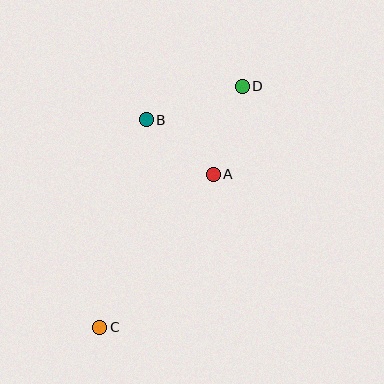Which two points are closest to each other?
Points A and B are closest to each other.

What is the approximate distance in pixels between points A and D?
The distance between A and D is approximately 93 pixels.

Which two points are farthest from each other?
Points C and D are farthest from each other.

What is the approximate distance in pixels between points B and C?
The distance between B and C is approximately 212 pixels.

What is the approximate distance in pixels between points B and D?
The distance between B and D is approximately 102 pixels.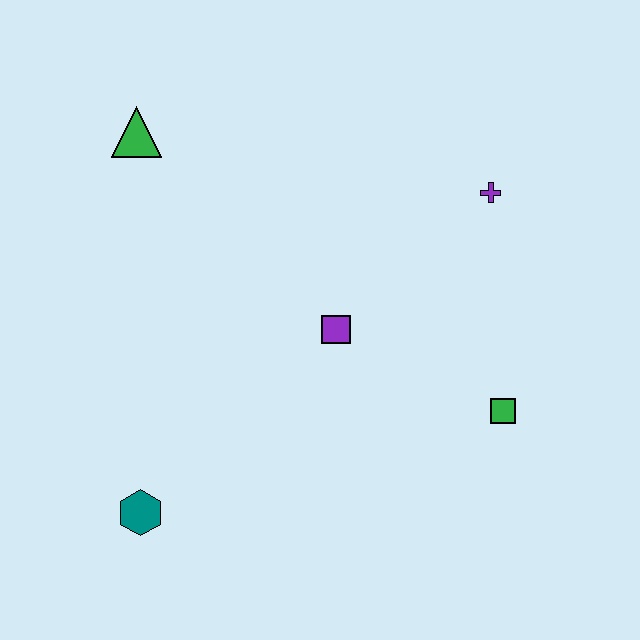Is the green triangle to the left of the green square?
Yes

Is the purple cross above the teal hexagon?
Yes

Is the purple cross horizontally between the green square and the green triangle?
Yes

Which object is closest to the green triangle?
The purple square is closest to the green triangle.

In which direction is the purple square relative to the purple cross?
The purple square is to the left of the purple cross.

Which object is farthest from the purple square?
The green triangle is farthest from the purple square.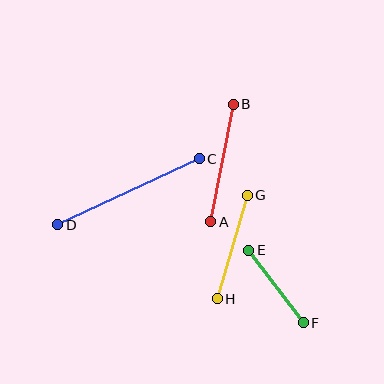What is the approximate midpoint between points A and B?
The midpoint is at approximately (222, 163) pixels.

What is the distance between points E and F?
The distance is approximately 91 pixels.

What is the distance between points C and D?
The distance is approximately 156 pixels.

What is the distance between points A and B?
The distance is approximately 120 pixels.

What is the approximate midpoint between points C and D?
The midpoint is at approximately (128, 192) pixels.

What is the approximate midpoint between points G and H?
The midpoint is at approximately (232, 247) pixels.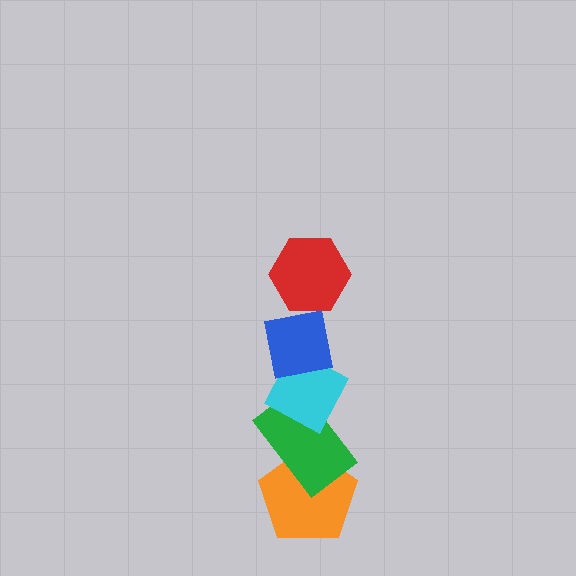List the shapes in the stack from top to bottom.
From top to bottom: the red hexagon, the blue square, the cyan diamond, the green rectangle, the orange pentagon.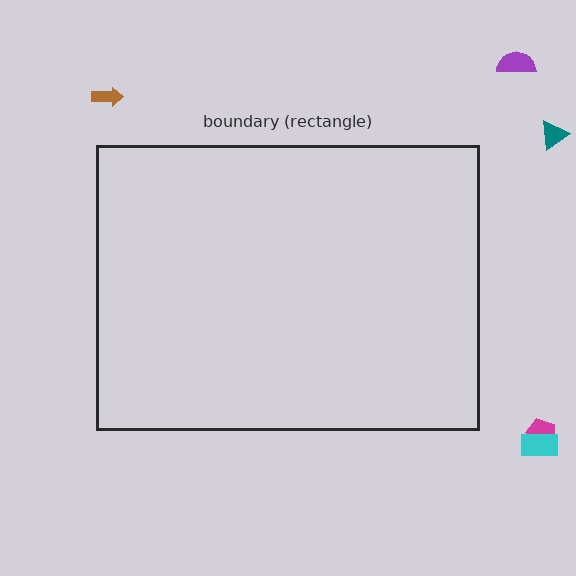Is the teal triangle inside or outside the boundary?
Outside.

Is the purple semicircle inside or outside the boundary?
Outside.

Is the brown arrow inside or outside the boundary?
Outside.